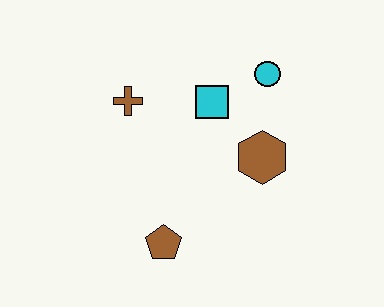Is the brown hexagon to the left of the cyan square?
No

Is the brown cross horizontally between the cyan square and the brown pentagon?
No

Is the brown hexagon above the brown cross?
No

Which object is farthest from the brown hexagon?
The brown cross is farthest from the brown hexagon.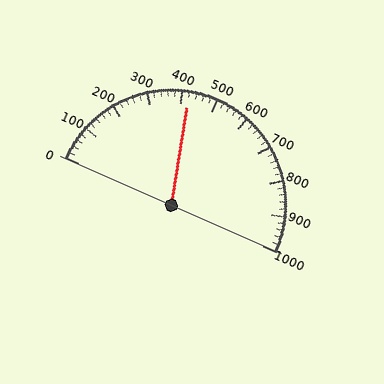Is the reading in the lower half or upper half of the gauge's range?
The reading is in the lower half of the range (0 to 1000).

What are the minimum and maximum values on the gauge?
The gauge ranges from 0 to 1000.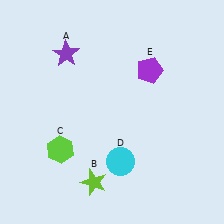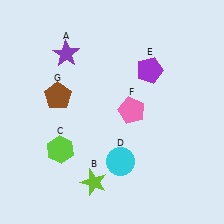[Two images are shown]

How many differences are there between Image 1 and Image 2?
There are 2 differences between the two images.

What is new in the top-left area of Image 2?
A brown pentagon (G) was added in the top-left area of Image 2.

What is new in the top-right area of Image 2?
A pink pentagon (F) was added in the top-right area of Image 2.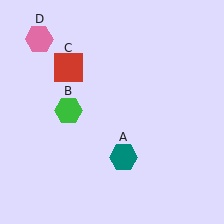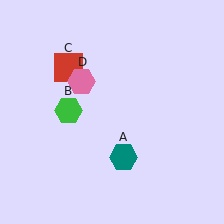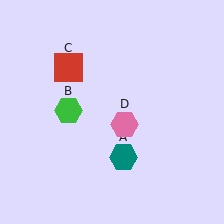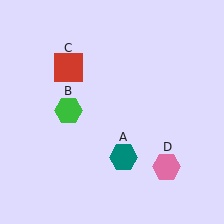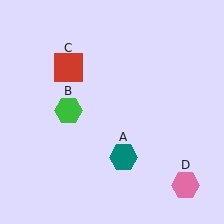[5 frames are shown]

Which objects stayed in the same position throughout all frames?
Teal hexagon (object A) and green hexagon (object B) and red square (object C) remained stationary.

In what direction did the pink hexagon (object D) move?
The pink hexagon (object D) moved down and to the right.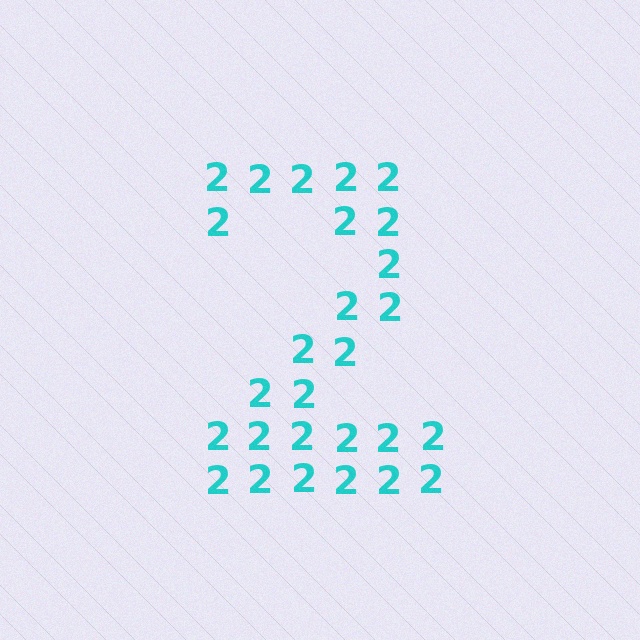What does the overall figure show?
The overall figure shows the digit 2.